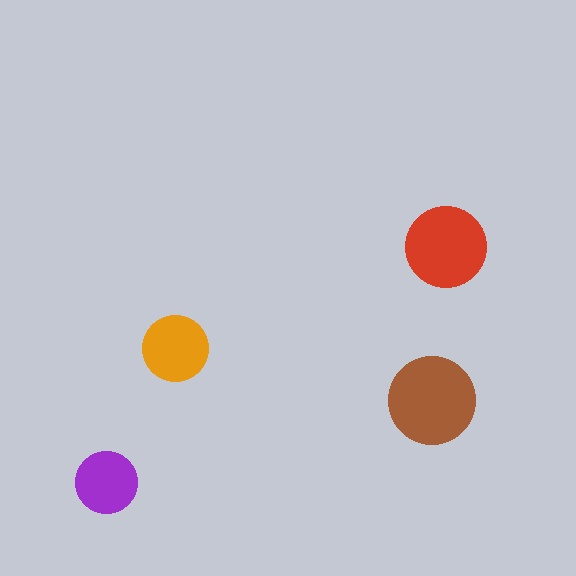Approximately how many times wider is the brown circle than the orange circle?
About 1.5 times wider.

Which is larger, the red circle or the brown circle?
The brown one.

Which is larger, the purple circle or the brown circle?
The brown one.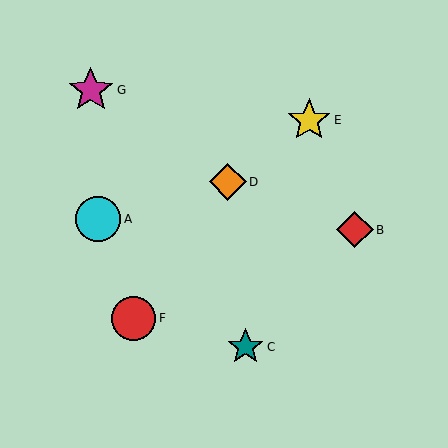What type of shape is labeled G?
Shape G is a magenta star.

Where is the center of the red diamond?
The center of the red diamond is at (355, 230).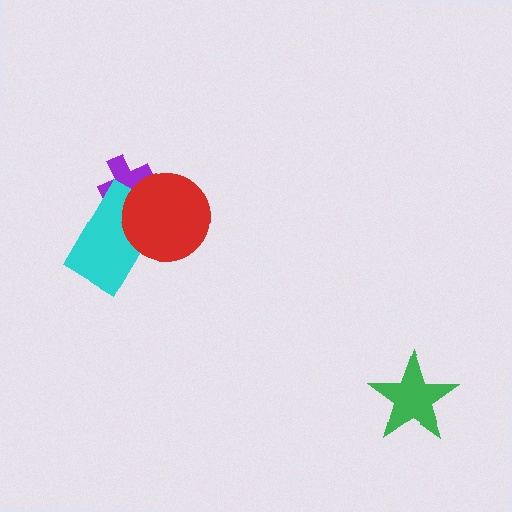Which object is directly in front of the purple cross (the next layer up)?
The cyan rectangle is directly in front of the purple cross.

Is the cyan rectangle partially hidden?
Yes, it is partially covered by another shape.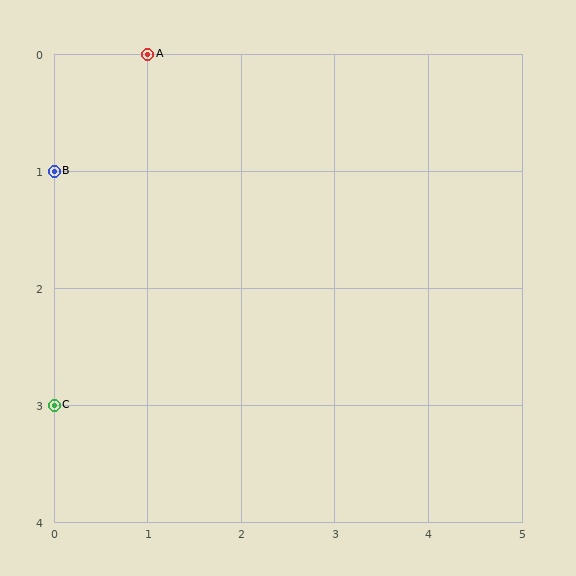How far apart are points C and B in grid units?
Points C and B are 2 rows apart.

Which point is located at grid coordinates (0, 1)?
Point B is at (0, 1).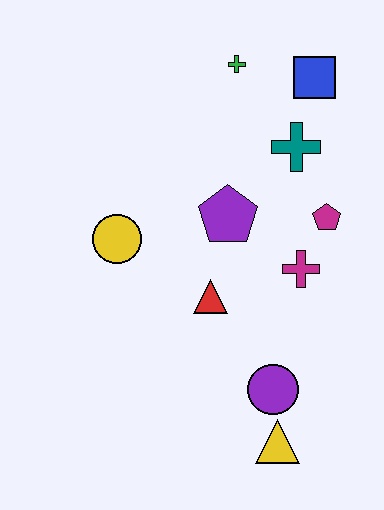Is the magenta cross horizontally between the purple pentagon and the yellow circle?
No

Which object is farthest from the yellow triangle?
The green cross is farthest from the yellow triangle.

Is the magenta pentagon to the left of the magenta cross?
No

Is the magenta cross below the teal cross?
Yes